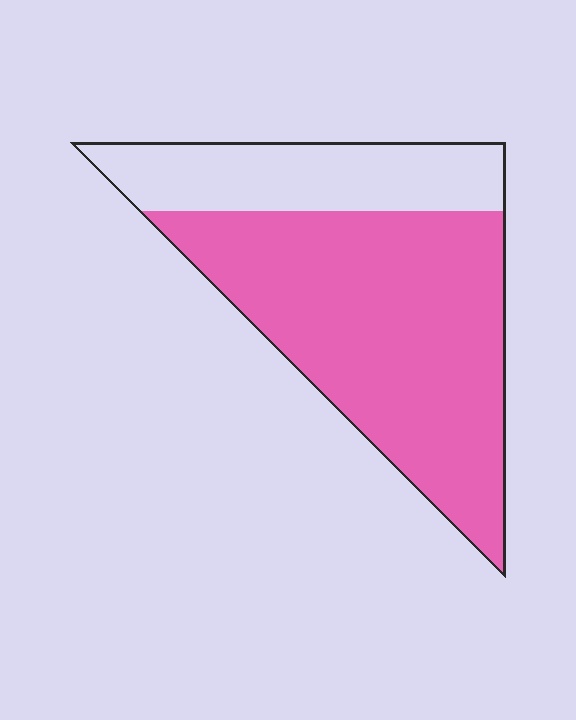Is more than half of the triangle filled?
Yes.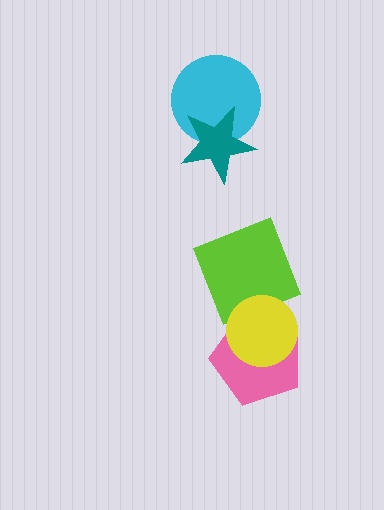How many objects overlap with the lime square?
1 object overlaps with the lime square.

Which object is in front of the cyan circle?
The teal star is in front of the cyan circle.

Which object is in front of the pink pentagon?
The yellow circle is in front of the pink pentagon.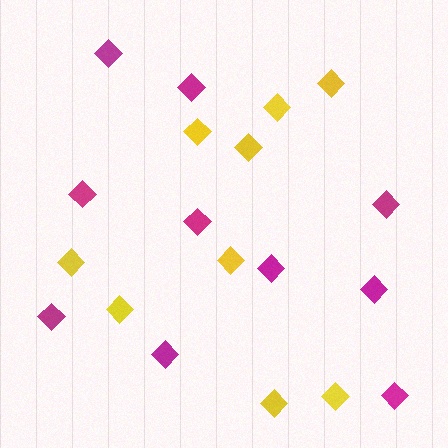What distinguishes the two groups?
There are 2 groups: one group of magenta diamonds (10) and one group of yellow diamonds (9).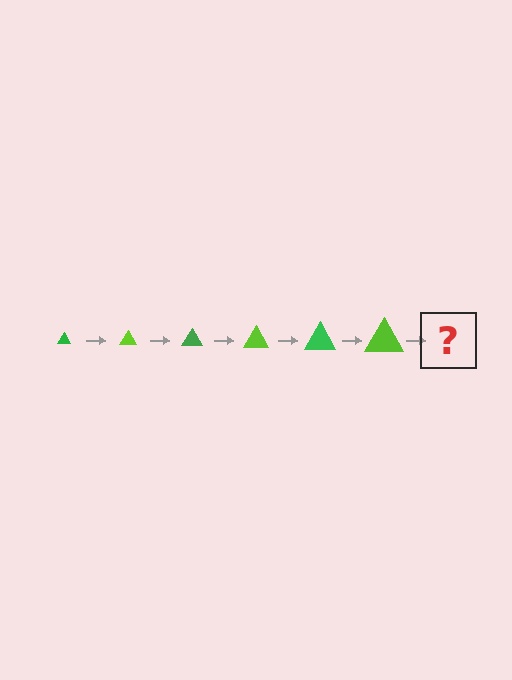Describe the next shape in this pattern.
It should be a green triangle, larger than the previous one.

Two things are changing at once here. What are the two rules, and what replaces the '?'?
The two rules are that the triangle grows larger each step and the color cycles through green and lime. The '?' should be a green triangle, larger than the previous one.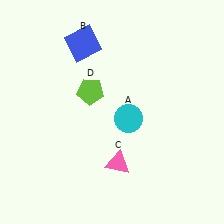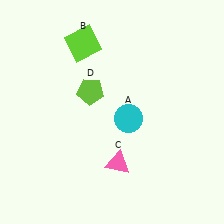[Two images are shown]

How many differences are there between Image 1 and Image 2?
There is 1 difference between the two images.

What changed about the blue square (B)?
In Image 1, B is blue. In Image 2, it changed to lime.